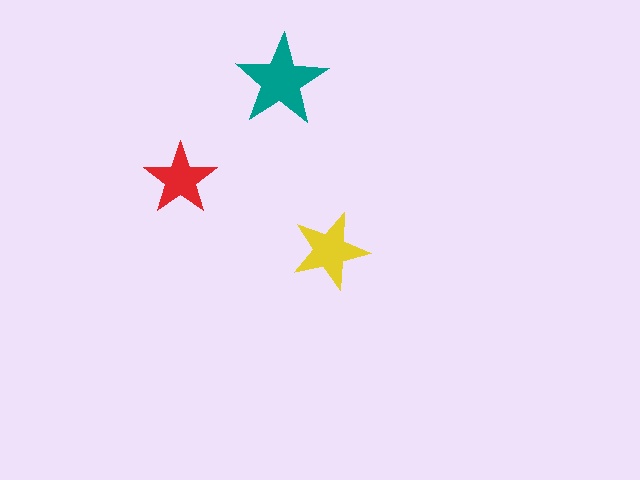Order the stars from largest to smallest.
the teal one, the yellow one, the red one.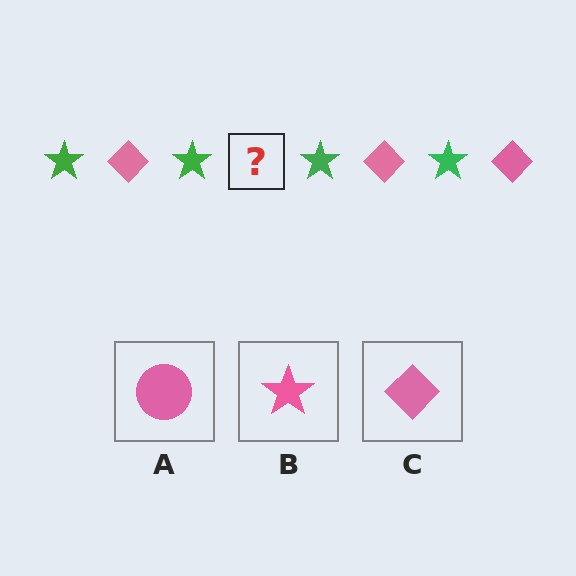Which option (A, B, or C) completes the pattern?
C.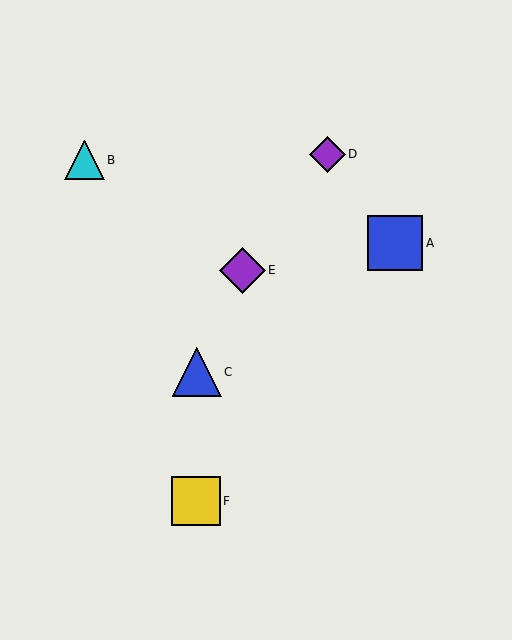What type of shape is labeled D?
Shape D is a purple diamond.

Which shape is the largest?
The blue square (labeled A) is the largest.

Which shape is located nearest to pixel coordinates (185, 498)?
The yellow square (labeled F) at (196, 501) is nearest to that location.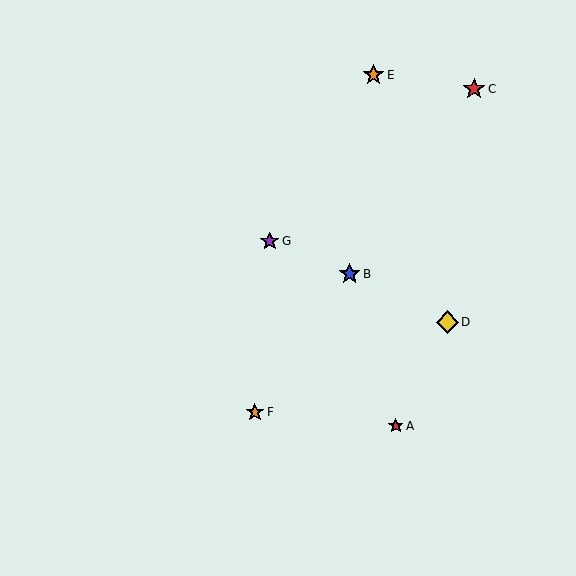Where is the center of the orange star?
The center of the orange star is at (255, 412).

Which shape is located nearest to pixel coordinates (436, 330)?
The yellow diamond (labeled D) at (447, 322) is nearest to that location.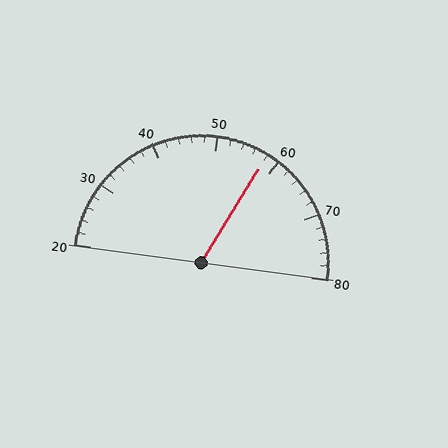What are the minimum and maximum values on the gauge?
The gauge ranges from 20 to 80.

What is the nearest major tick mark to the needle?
The nearest major tick mark is 60.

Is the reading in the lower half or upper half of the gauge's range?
The reading is in the upper half of the range (20 to 80).